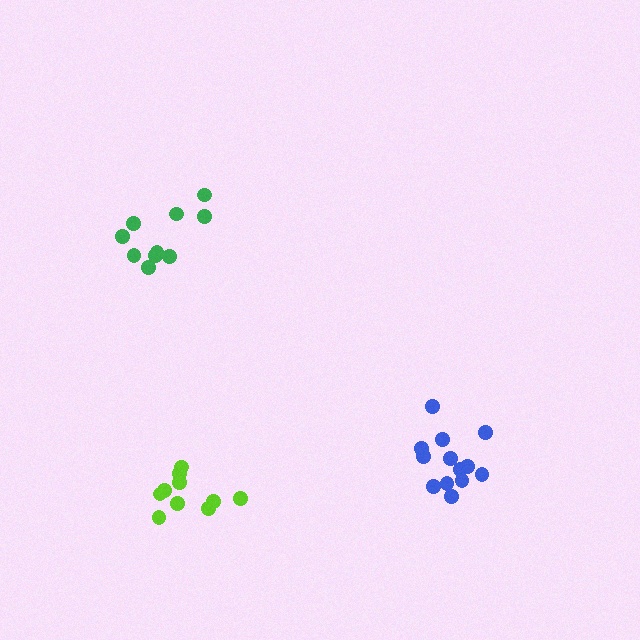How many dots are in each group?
Group 1: 10 dots, Group 2: 10 dots, Group 3: 13 dots (33 total).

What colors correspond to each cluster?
The clusters are colored: lime, green, blue.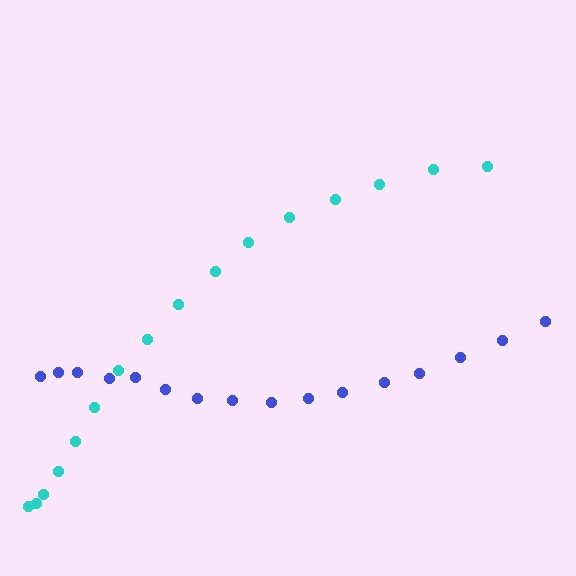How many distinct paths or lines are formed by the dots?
There are 2 distinct paths.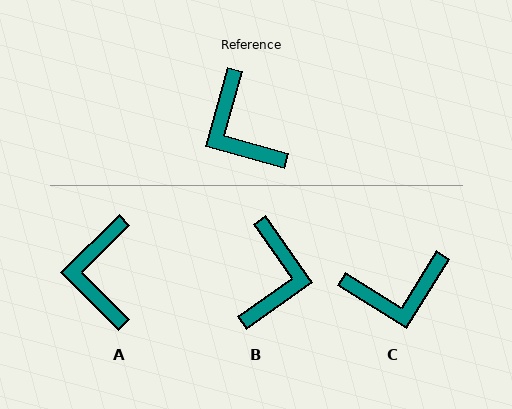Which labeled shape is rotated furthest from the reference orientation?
B, about 140 degrees away.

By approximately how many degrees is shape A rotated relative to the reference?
Approximately 30 degrees clockwise.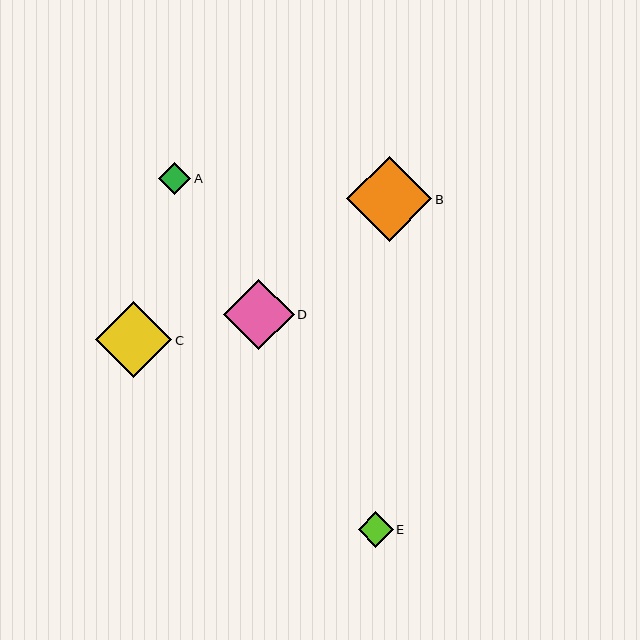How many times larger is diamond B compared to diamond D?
Diamond B is approximately 1.2 times the size of diamond D.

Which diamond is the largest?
Diamond B is the largest with a size of approximately 85 pixels.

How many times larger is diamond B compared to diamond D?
Diamond B is approximately 1.2 times the size of diamond D.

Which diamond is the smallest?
Diamond A is the smallest with a size of approximately 32 pixels.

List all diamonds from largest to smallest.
From largest to smallest: B, C, D, E, A.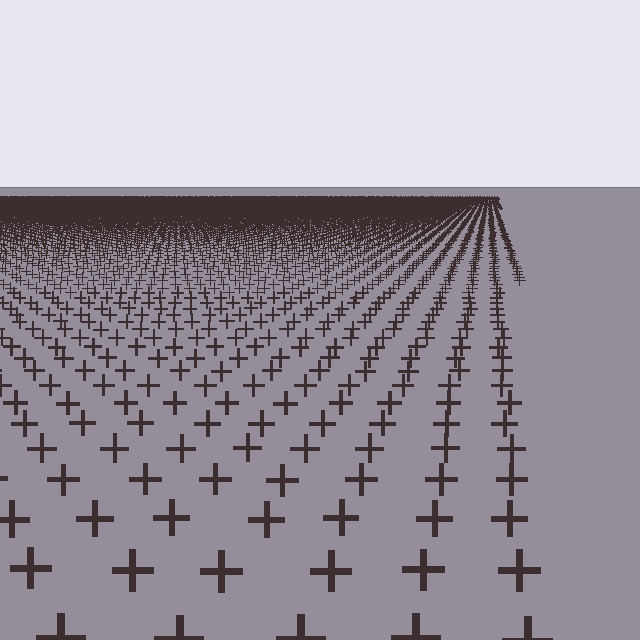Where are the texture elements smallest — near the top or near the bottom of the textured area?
Near the top.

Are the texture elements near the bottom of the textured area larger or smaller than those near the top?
Larger. Near the bottom, elements are closer to the viewer and appear at a bigger on-screen size.